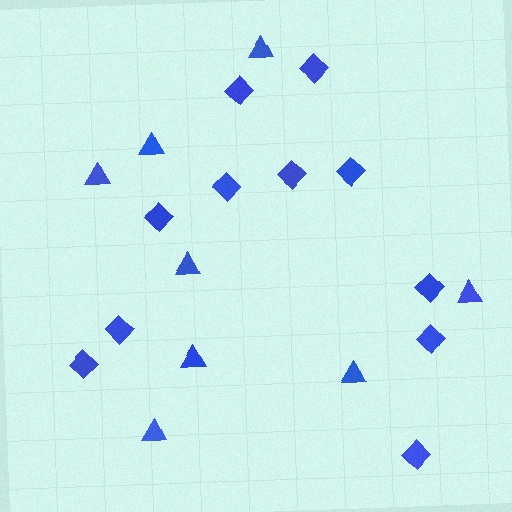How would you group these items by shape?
There are 2 groups: one group of triangles (8) and one group of diamonds (11).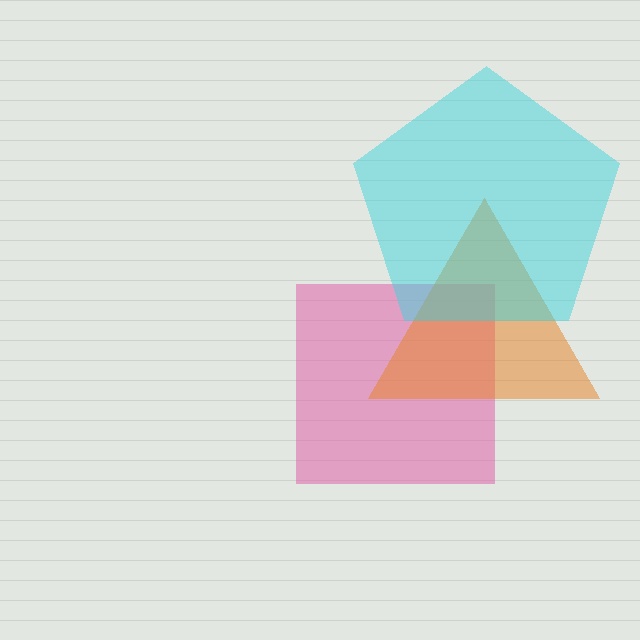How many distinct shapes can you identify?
There are 3 distinct shapes: a pink square, an orange triangle, a cyan pentagon.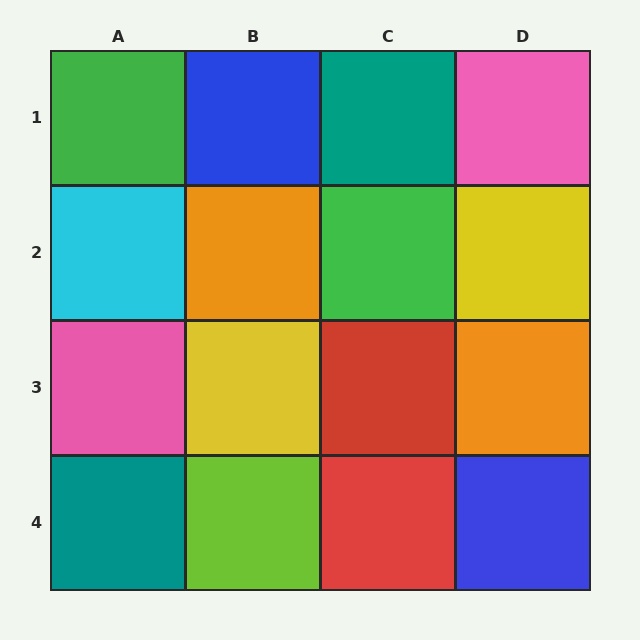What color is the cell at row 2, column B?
Orange.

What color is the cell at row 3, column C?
Red.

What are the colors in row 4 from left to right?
Teal, lime, red, blue.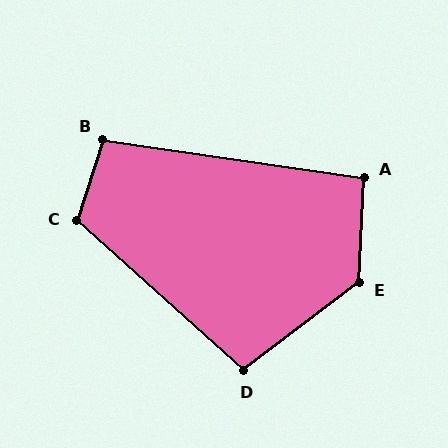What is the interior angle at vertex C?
Approximately 114 degrees (obtuse).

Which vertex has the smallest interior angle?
A, at approximately 96 degrees.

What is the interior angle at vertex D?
Approximately 101 degrees (obtuse).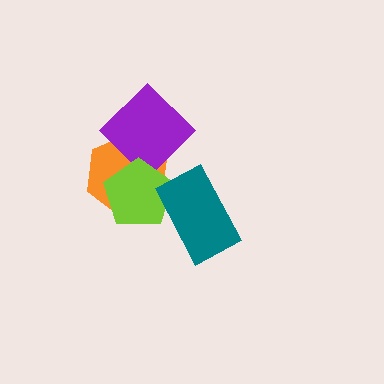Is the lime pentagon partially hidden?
Yes, it is partially covered by another shape.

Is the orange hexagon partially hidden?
Yes, it is partially covered by another shape.